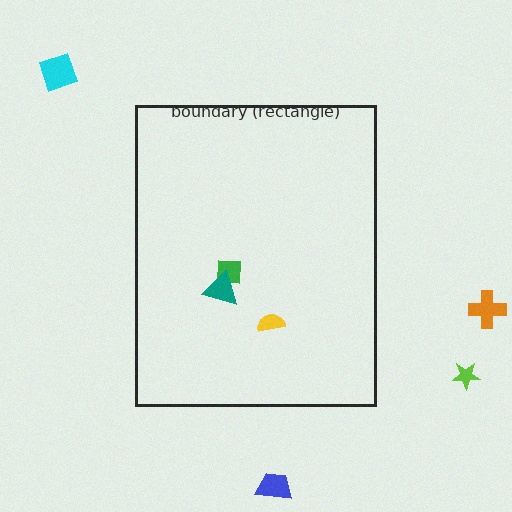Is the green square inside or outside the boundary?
Inside.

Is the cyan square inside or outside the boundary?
Outside.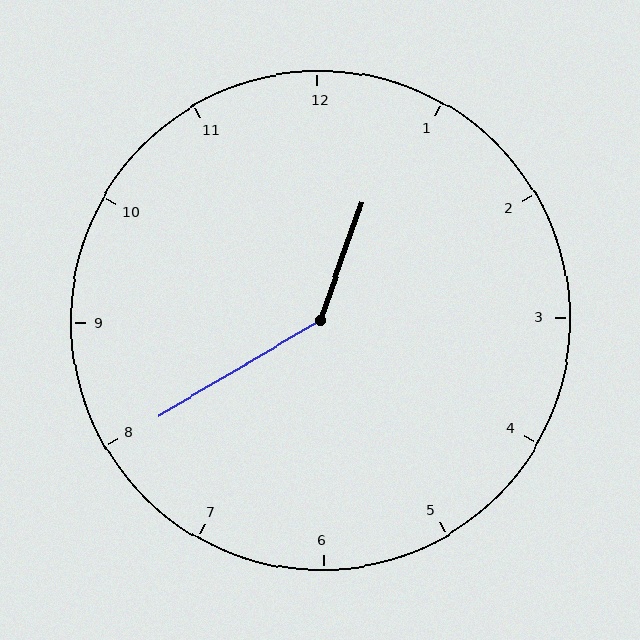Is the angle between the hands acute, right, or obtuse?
It is obtuse.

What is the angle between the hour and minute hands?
Approximately 140 degrees.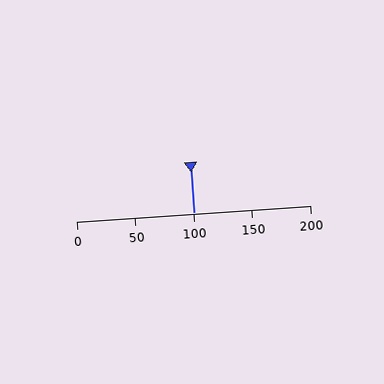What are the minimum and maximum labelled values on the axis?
The axis runs from 0 to 200.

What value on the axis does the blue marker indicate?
The marker indicates approximately 100.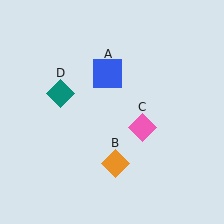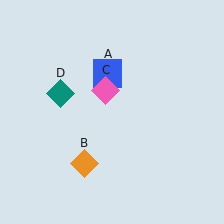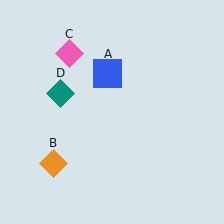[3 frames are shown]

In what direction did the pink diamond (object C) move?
The pink diamond (object C) moved up and to the left.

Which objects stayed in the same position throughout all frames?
Blue square (object A) and teal diamond (object D) remained stationary.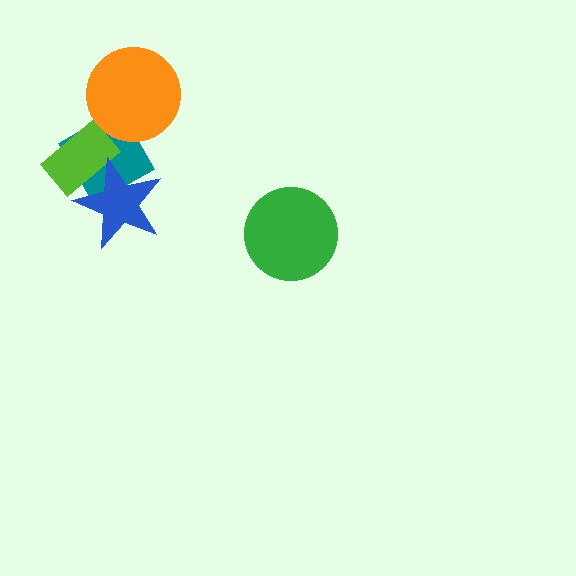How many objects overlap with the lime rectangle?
2 objects overlap with the lime rectangle.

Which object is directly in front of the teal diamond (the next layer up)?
The lime rectangle is directly in front of the teal diamond.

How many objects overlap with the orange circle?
1 object overlaps with the orange circle.